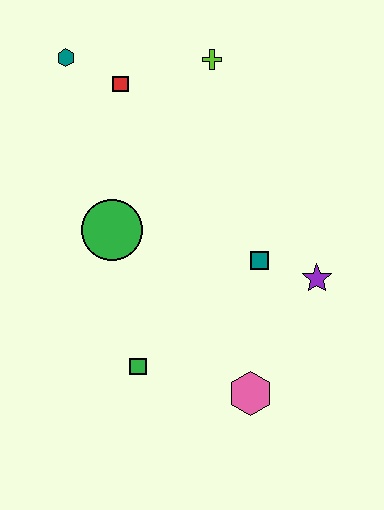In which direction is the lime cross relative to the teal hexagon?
The lime cross is to the right of the teal hexagon.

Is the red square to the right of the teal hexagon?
Yes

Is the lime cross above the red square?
Yes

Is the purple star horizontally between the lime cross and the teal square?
No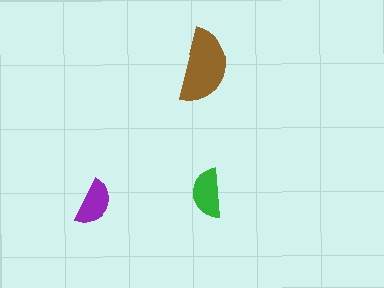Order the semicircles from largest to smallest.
the brown one, the green one, the purple one.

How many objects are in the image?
There are 3 objects in the image.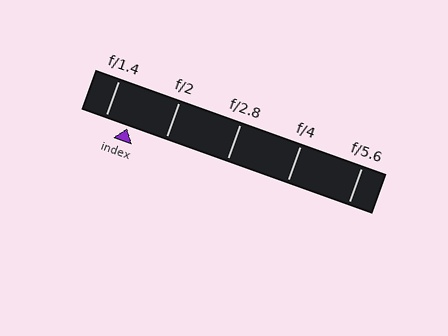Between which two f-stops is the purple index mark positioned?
The index mark is between f/1.4 and f/2.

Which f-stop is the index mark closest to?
The index mark is closest to f/1.4.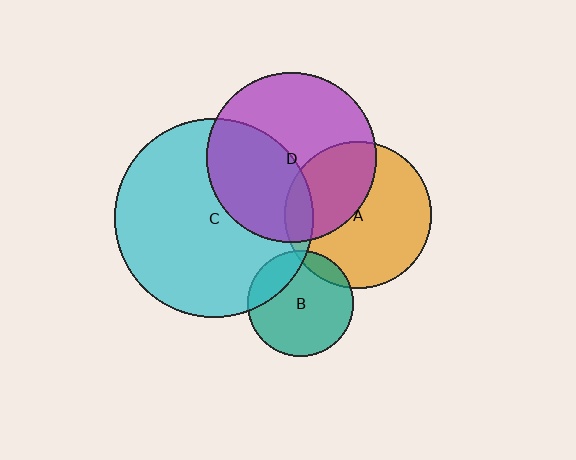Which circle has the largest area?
Circle C (cyan).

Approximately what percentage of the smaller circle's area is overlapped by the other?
Approximately 40%.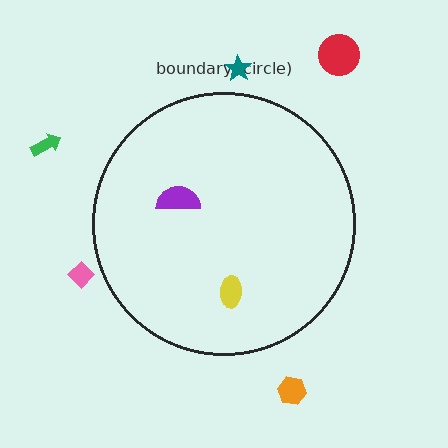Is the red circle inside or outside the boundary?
Outside.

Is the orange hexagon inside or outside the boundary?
Outside.